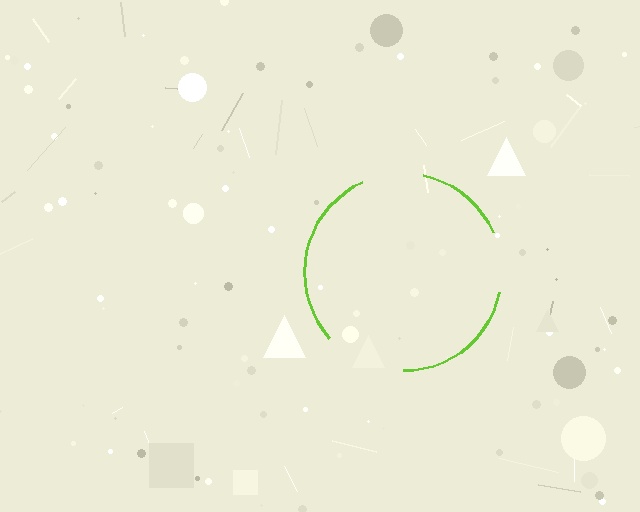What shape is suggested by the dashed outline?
The dashed outline suggests a circle.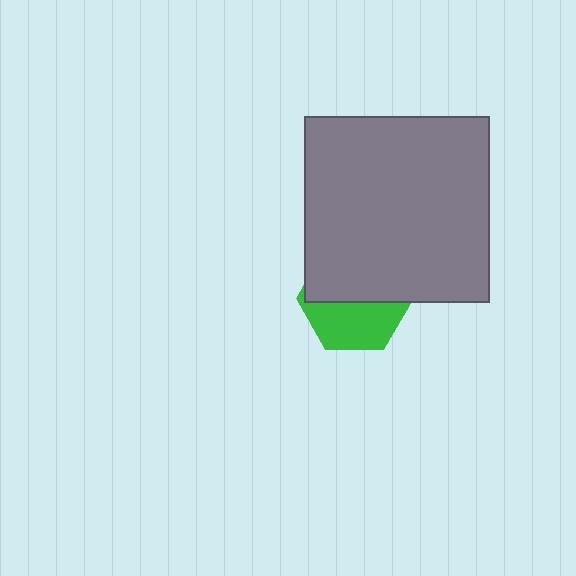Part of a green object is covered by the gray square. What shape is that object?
It is a hexagon.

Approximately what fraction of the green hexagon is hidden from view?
Roughly 56% of the green hexagon is hidden behind the gray square.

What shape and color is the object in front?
The object in front is a gray square.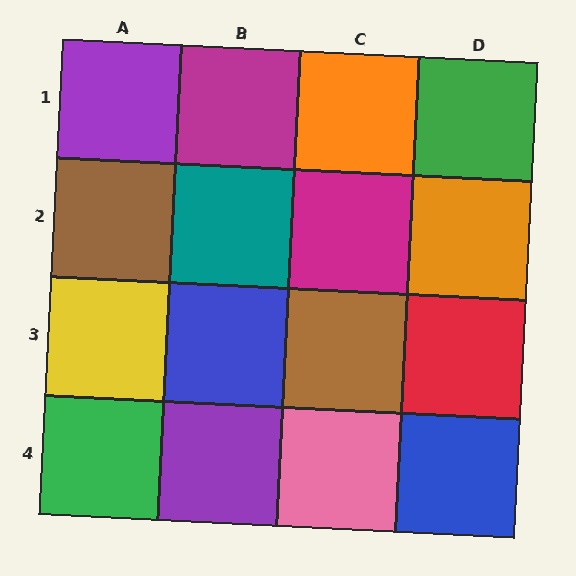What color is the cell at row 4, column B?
Purple.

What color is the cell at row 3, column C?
Brown.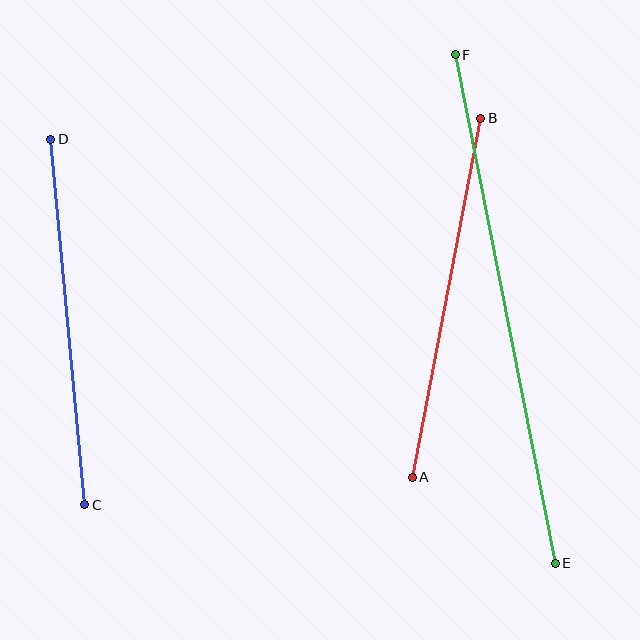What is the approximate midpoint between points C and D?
The midpoint is at approximately (68, 322) pixels.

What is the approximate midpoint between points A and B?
The midpoint is at approximately (446, 298) pixels.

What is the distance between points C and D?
The distance is approximately 367 pixels.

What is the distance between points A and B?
The distance is approximately 366 pixels.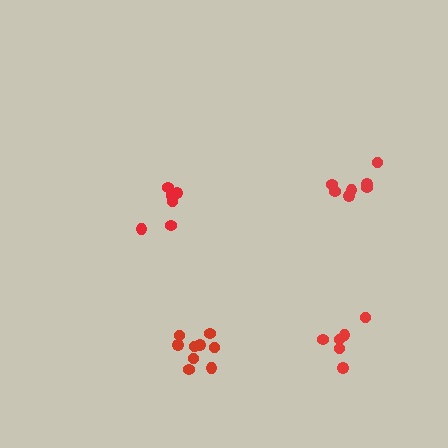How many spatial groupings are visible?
There are 4 spatial groupings.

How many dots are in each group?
Group 1: 6 dots, Group 2: 9 dots, Group 3: 6 dots, Group 4: 7 dots (28 total).